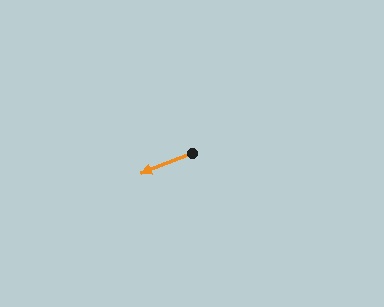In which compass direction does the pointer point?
West.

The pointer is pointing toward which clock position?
Roughly 8 o'clock.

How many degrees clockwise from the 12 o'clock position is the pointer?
Approximately 249 degrees.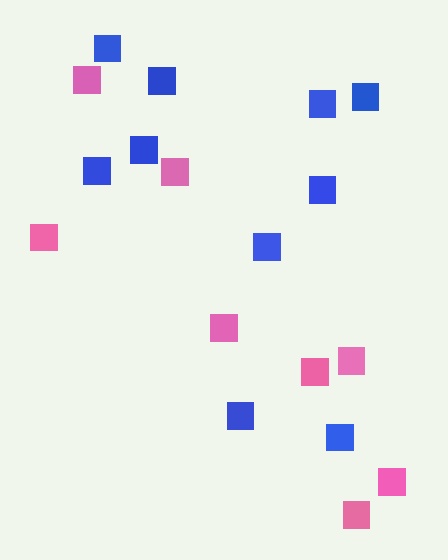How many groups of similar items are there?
There are 2 groups: one group of pink squares (8) and one group of blue squares (10).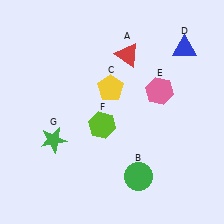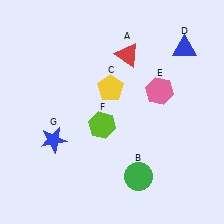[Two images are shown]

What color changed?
The star (G) changed from green in Image 1 to blue in Image 2.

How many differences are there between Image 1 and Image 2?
There is 1 difference between the two images.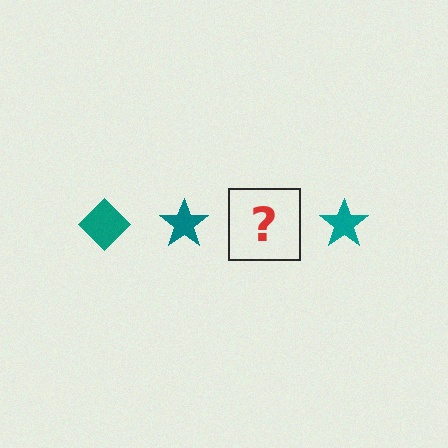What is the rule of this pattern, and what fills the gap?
The rule is that the pattern cycles through diamond, star shapes in teal. The gap should be filled with a teal diamond.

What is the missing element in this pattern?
The missing element is a teal diamond.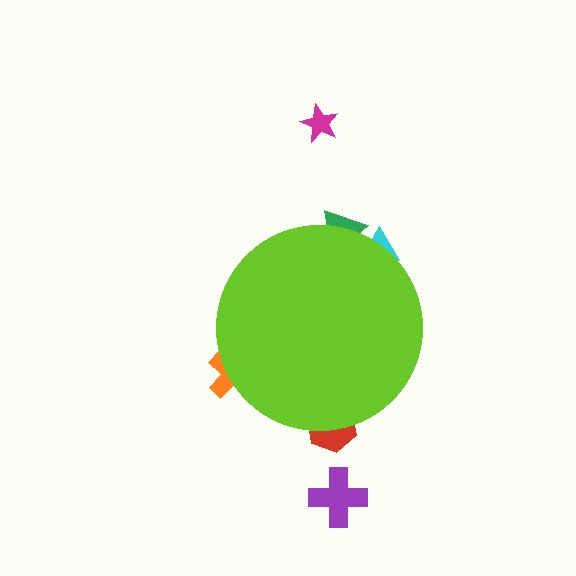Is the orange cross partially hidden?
Yes, the orange cross is partially hidden behind the lime circle.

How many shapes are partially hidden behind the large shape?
4 shapes are partially hidden.